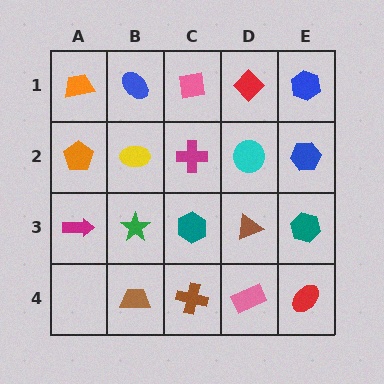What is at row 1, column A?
An orange trapezoid.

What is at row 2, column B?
A yellow ellipse.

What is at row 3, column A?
A magenta arrow.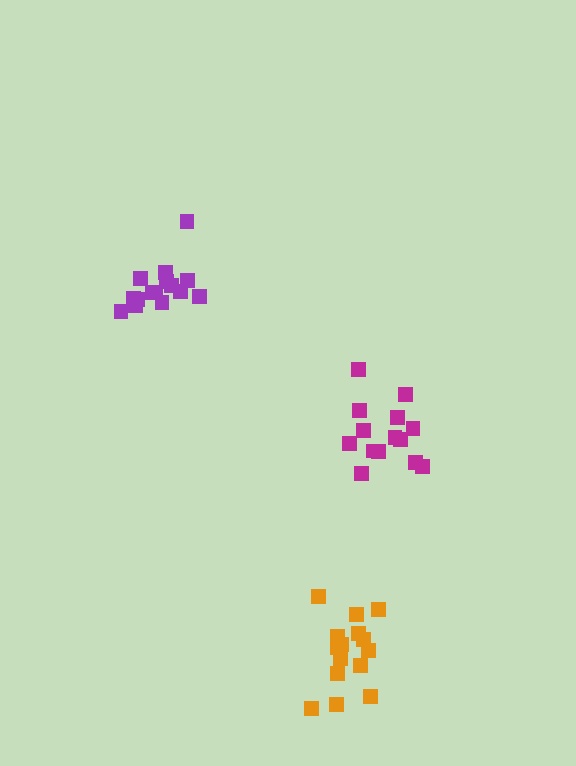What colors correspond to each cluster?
The clusters are colored: magenta, orange, purple.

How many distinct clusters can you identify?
There are 3 distinct clusters.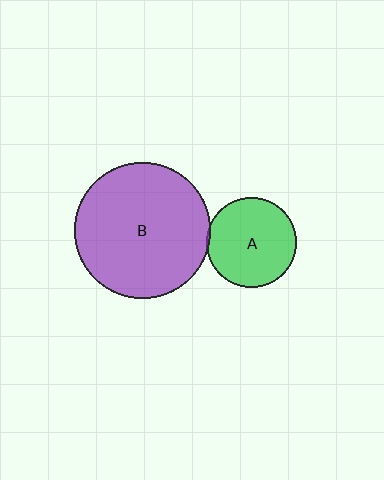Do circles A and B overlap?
Yes.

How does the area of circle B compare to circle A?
Approximately 2.3 times.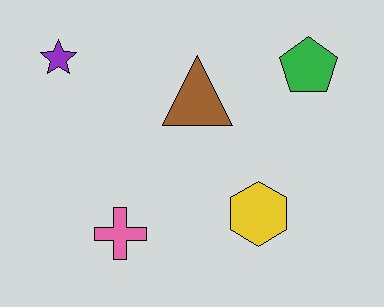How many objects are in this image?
There are 5 objects.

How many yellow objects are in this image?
There is 1 yellow object.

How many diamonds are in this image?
There are no diamonds.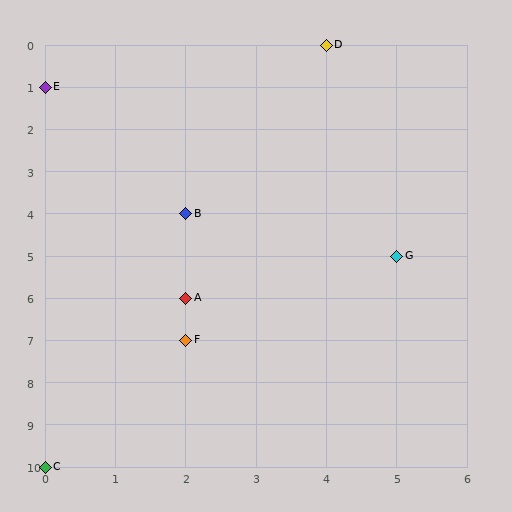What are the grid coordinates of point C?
Point C is at grid coordinates (0, 10).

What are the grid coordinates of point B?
Point B is at grid coordinates (2, 4).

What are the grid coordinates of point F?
Point F is at grid coordinates (2, 7).